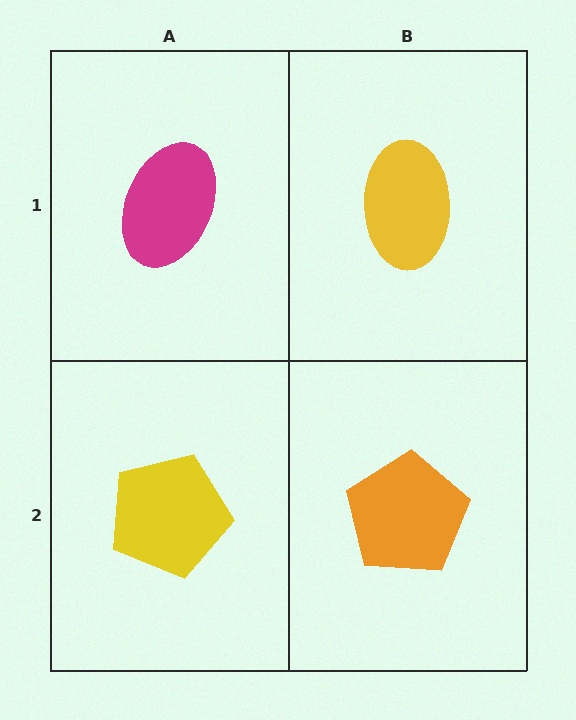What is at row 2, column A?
A yellow pentagon.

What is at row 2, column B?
An orange pentagon.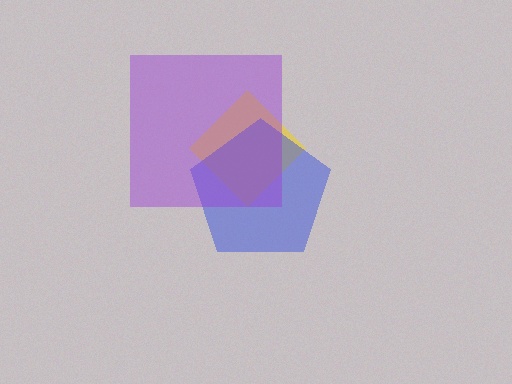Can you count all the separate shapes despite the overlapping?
Yes, there are 3 separate shapes.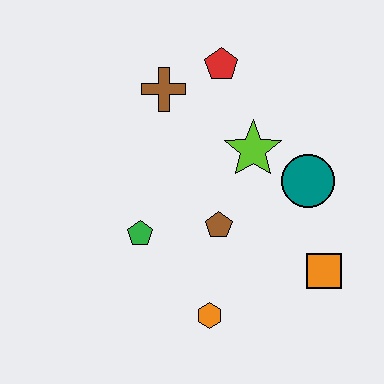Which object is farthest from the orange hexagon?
The red pentagon is farthest from the orange hexagon.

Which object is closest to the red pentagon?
The brown cross is closest to the red pentagon.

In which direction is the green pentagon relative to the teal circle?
The green pentagon is to the left of the teal circle.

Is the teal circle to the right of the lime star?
Yes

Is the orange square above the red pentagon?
No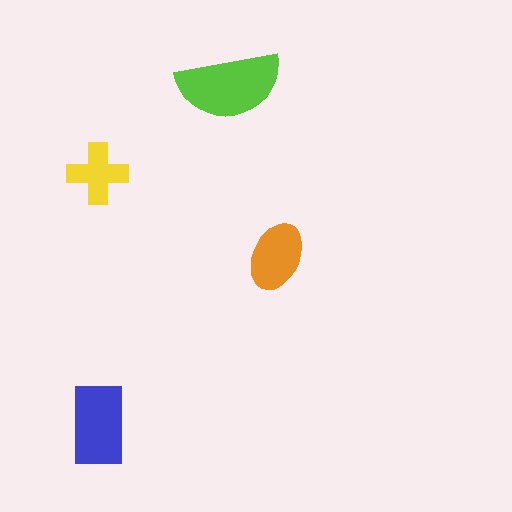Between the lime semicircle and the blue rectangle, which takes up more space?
The lime semicircle.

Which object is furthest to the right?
The orange ellipse is rightmost.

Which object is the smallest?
The yellow cross.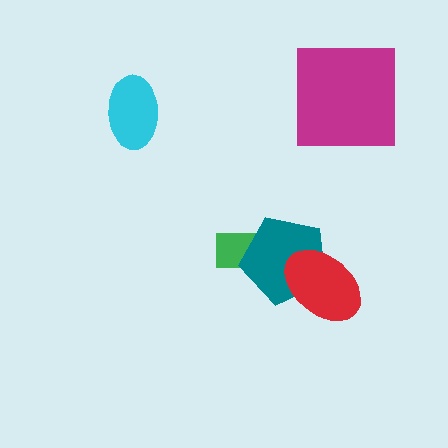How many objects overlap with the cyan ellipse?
0 objects overlap with the cyan ellipse.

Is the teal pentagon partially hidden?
Yes, it is partially covered by another shape.